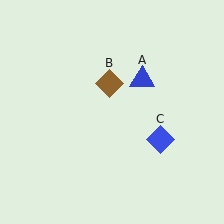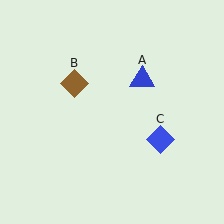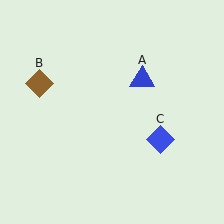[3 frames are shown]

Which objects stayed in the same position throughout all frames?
Blue triangle (object A) and blue diamond (object C) remained stationary.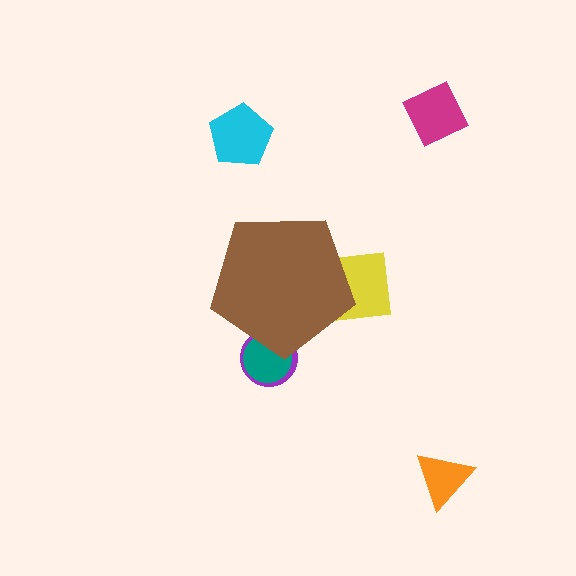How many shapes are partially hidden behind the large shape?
3 shapes are partially hidden.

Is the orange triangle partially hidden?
No, the orange triangle is fully visible.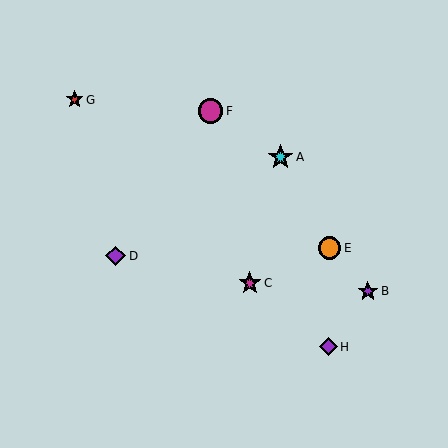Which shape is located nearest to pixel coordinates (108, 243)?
The purple diamond (labeled D) at (116, 256) is nearest to that location.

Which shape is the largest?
The magenta circle (labeled F) is the largest.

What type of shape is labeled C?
Shape C is a magenta star.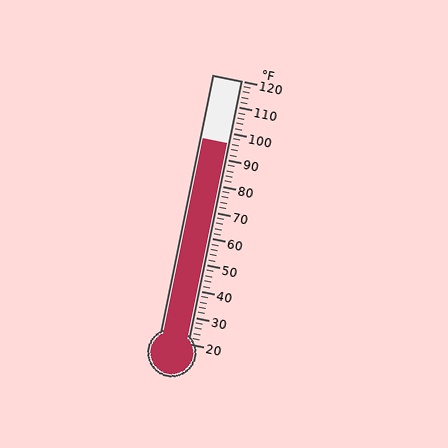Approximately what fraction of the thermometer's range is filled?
The thermometer is filled to approximately 75% of its range.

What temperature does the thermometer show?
The thermometer shows approximately 96°F.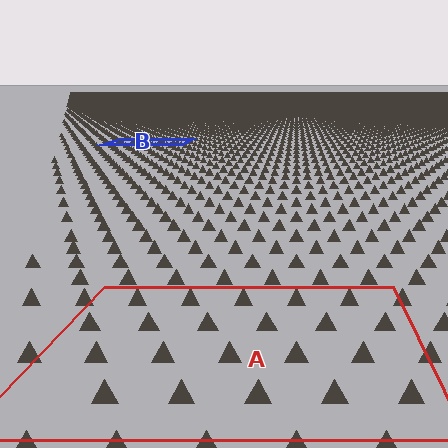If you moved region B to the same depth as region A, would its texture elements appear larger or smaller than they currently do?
They would appear larger. At a closer depth, the same texture elements are projected at a bigger on-screen size.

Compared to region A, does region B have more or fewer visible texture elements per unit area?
Region B has more texture elements per unit area — they are packed more densely because it is farther away.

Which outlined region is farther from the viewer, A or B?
Region B is farther from the viewer — the texture elements inside it appear smaller and more densely packed.